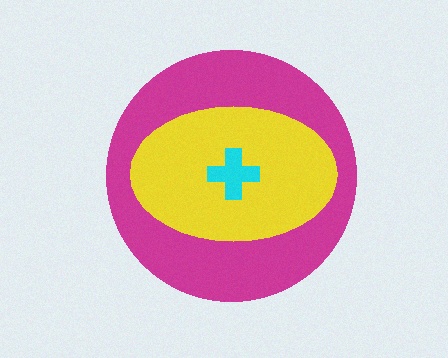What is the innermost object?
The cyan cross.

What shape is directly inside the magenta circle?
The yellow ellipse.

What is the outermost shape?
The magenta circle.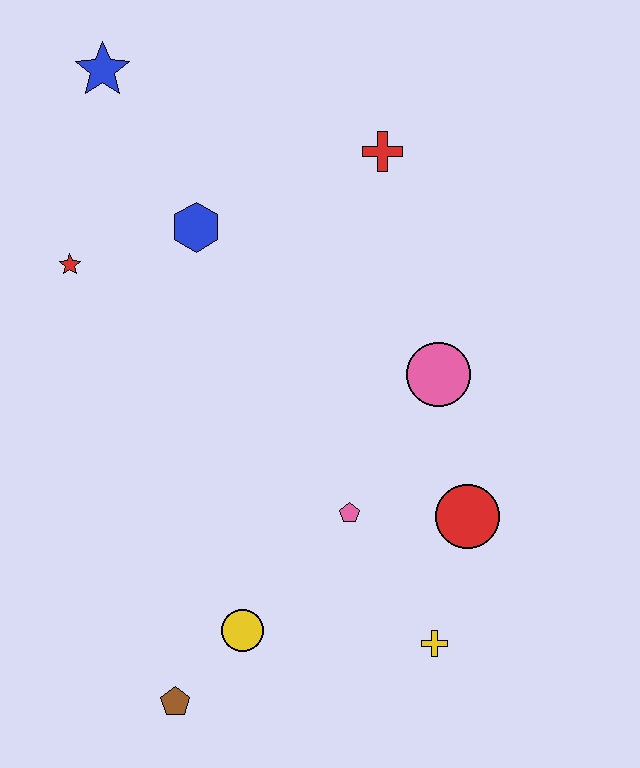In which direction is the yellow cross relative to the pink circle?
The yellow cross is below the pink circle.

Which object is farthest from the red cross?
The brown pentagon is farthest from the red cross.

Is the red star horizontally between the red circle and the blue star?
No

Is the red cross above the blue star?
No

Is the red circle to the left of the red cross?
No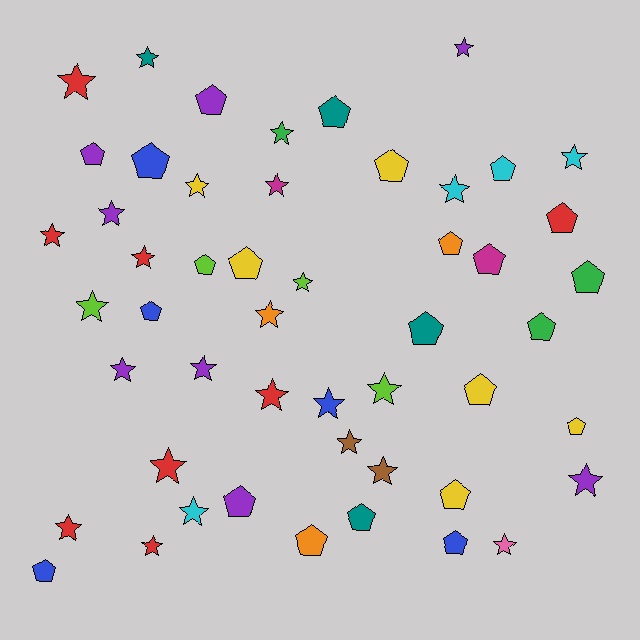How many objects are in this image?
There are 50 objects.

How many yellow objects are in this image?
There are 6 yellow objects.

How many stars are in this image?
There are 27 stars.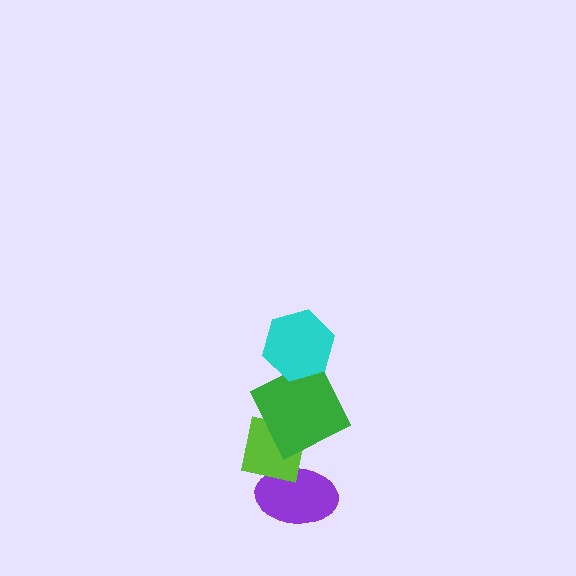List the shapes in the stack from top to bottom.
From top to bottom: the cyan hexagon, the green square, the lime square, the purple ellipse.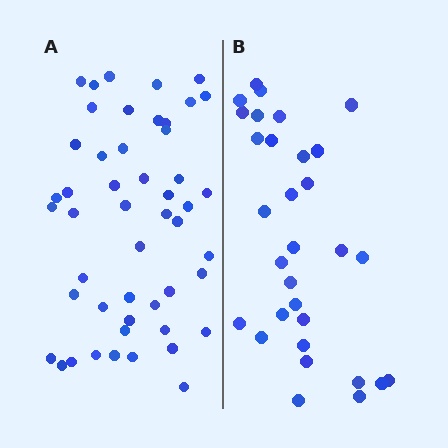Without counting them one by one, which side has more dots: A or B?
Region A (the left region) has more dots.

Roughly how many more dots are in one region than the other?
Region A has approximately 20 more dots than region B.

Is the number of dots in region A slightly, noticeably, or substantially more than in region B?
Region A has substantially more. The ratio is roughly 1.6 to 1.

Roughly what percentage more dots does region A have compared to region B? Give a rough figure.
About 60% more.